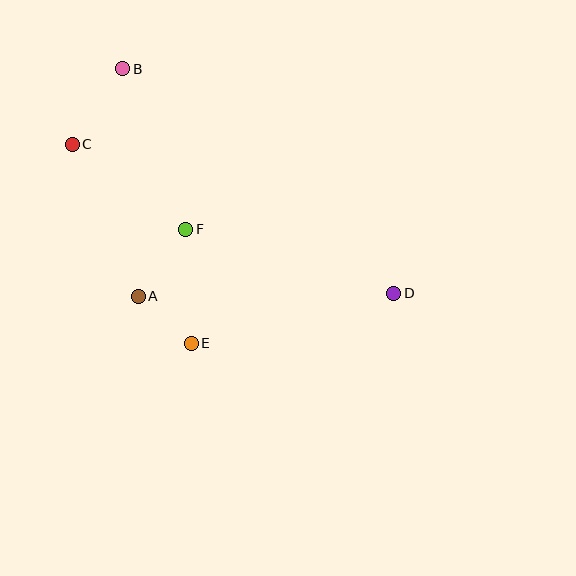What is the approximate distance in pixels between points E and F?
The distance between E and F is approximately 114 pixels.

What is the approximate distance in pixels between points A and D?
The distance between A and D is approximately 256 pixels.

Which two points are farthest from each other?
Points C and D are farthest from each other.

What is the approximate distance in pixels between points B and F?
The distance between B and F is approximately 173 pixels.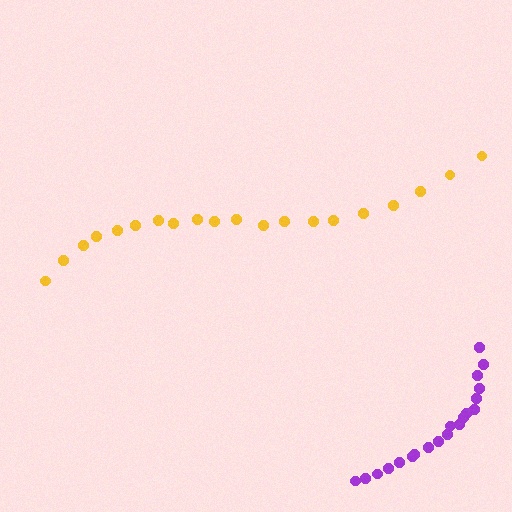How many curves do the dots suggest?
There are 2 distinct paths.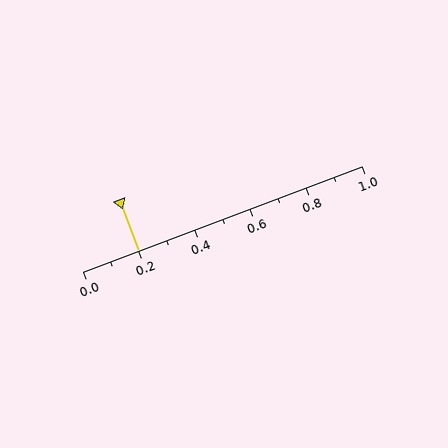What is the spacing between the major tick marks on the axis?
The major ticks are spaced 0.2 apart.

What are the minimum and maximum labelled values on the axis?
The axis runs from 0.0 to 1.0.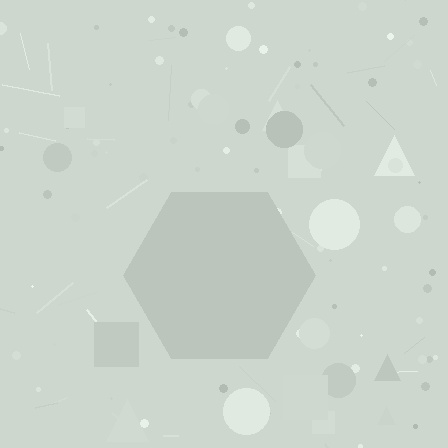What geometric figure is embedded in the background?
A hexagon is embedded in the background.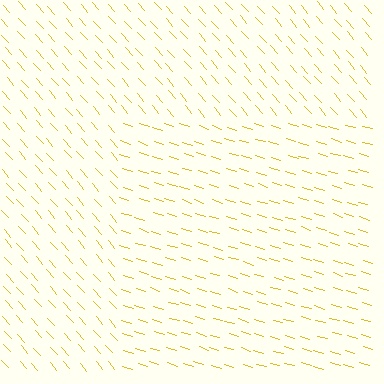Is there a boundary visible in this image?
Yes, there is a texture boundary formed by a change in line orientation.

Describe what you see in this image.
The image is filled with small yellow line segments. A rectangle region in the image has lines oriented differently from the surrounding lines, creating a visible texture boundary.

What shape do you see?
I see a rectangle.